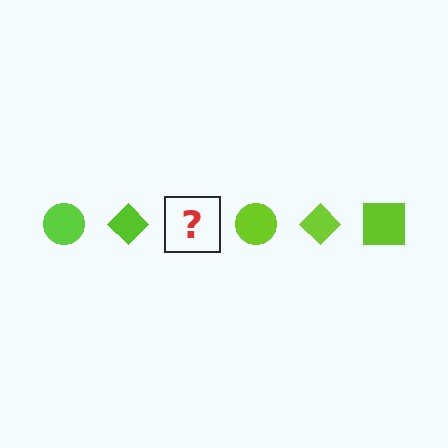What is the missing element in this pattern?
The missing element is a lime square.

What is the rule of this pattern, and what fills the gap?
The rule is that the pattern cycles through circle, diamond, square shapes in lime. The gap should be filled with a lime square.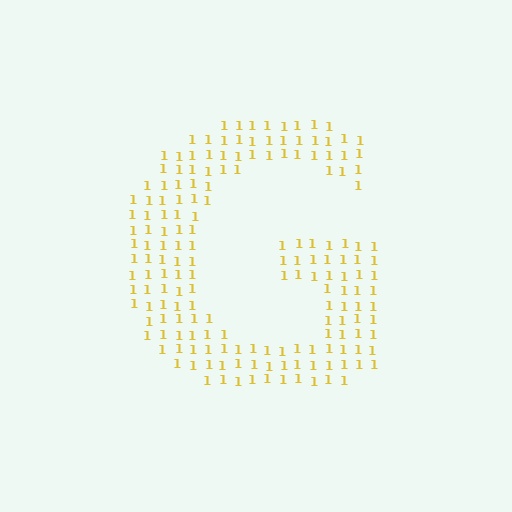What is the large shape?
The large shape is the letter G.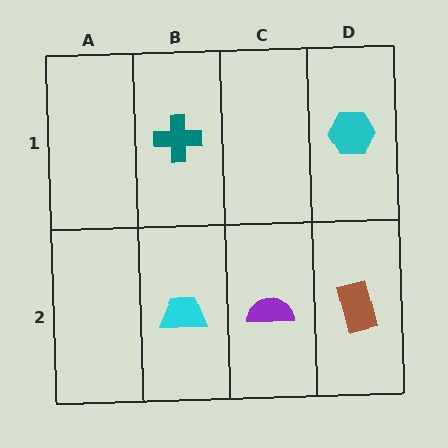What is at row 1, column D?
A cyan hexagon.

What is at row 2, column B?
A cyan trapezoid.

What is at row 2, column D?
A brown rectangle.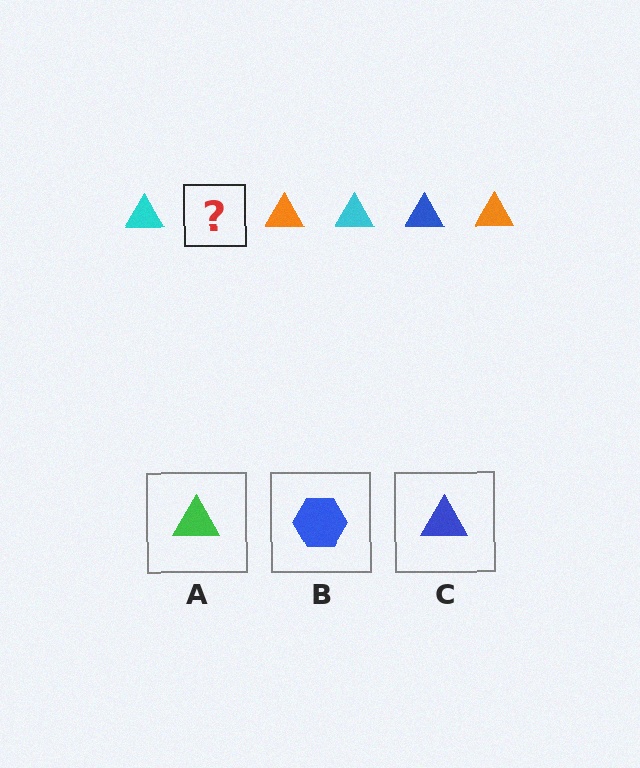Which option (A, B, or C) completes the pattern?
C.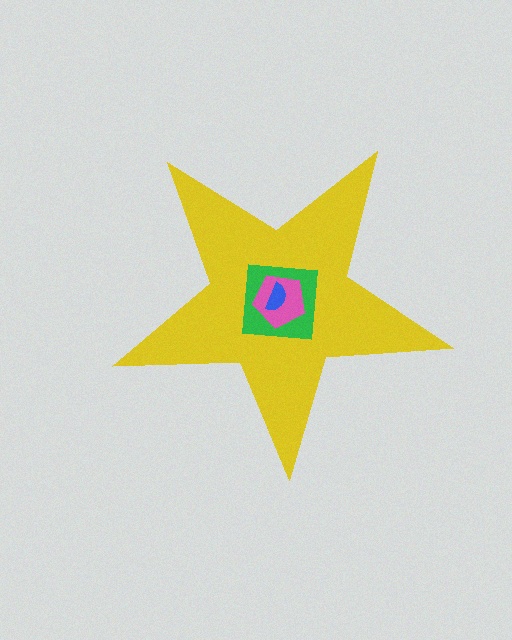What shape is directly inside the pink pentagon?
The blue semicircle.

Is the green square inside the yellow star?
Yes.